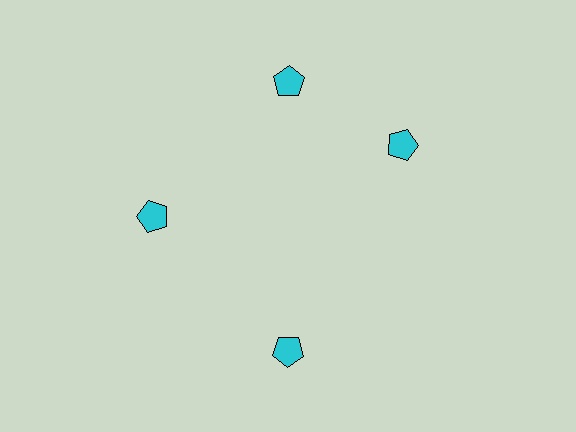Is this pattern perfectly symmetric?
No. The 4 cyan pentagons are arranged in a ring, but one element near the 3 o'clock position is rotated out of alignment along the ring, breaking the 4-fold rotational symmetry.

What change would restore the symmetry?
The symmetry would be restored by rotating it back into even spacing with its neighbors so that all 4 pentagons sit at equal angles and equal distance from the center.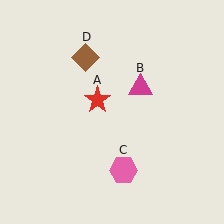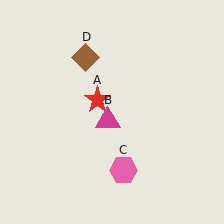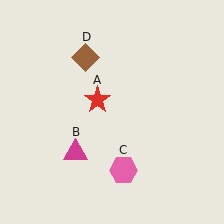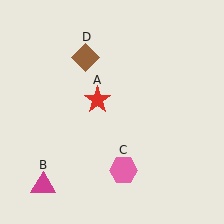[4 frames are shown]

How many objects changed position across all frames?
1 object changed position: magenta triangle (object B).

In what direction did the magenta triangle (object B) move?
The magenta triangle (object B) moved down and to the left.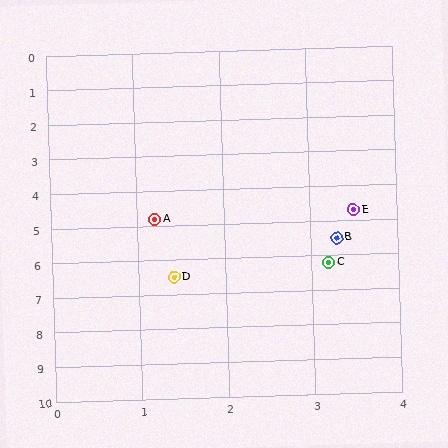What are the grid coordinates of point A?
Point A is at approximately (1.2, 4.8).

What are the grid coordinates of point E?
Point E is at approximately (3.5, 4.7).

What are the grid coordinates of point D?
Point D is at approximately (1.4, 6.5).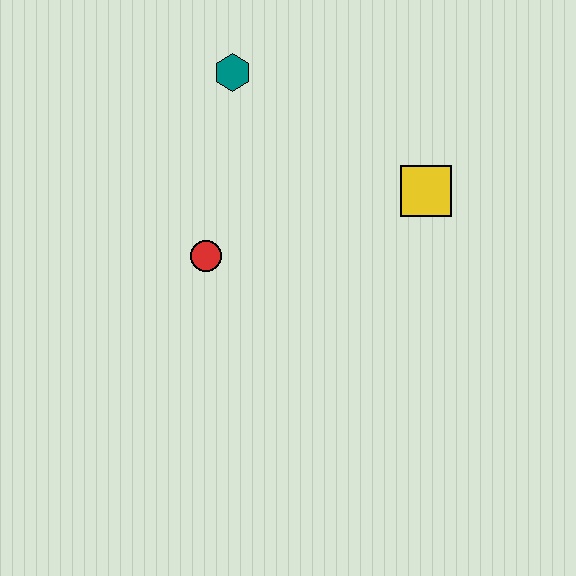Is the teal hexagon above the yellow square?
Yes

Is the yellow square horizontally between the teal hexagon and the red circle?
No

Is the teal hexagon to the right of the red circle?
Yes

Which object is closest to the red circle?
The teal hexagon is closest to the red circle.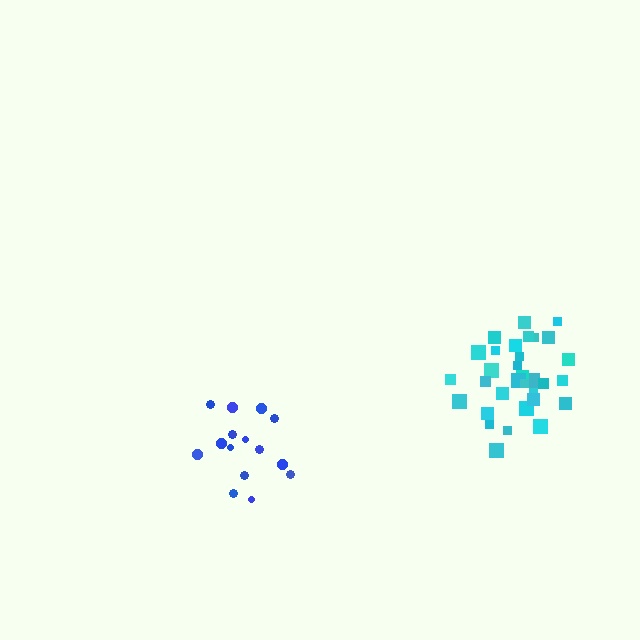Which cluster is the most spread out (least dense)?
Blue.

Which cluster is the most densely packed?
Cyan.